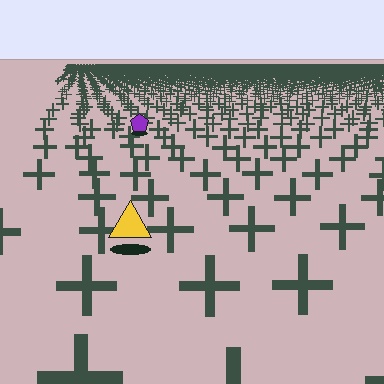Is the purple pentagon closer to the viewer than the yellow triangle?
No. The yellow triangle is closer — you can tell from the texture gradient: the ground texture is coarser near it.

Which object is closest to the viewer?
The yellow triangle is closest. The texture marks near it are larger and more spread out.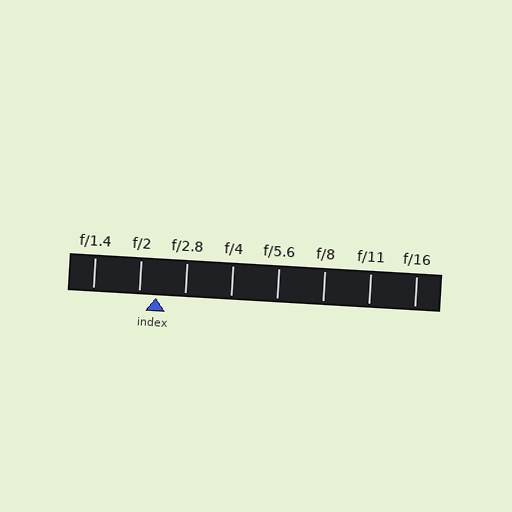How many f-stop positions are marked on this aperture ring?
There are 8 f-stop positions marked.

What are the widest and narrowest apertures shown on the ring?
The widest aperture shown is f/1.4 and the narrowest is f/16.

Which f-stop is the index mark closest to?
The index mark is closest to f/2.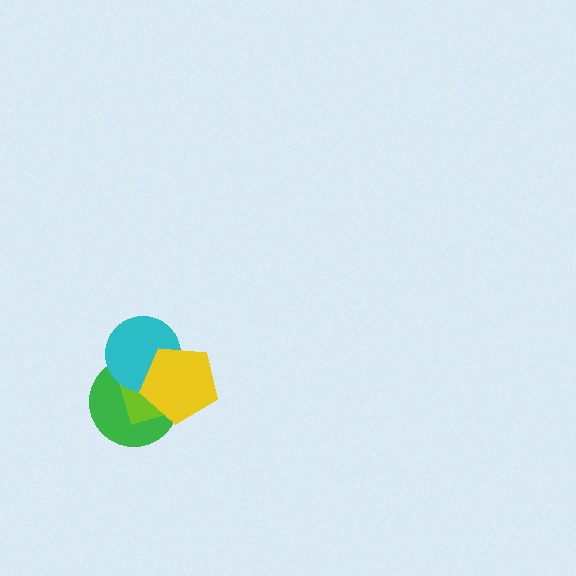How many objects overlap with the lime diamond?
3 objects overlap with the lime diamond.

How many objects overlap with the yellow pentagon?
3 objects overlap with the yellow pentagon.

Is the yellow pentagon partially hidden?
No, no other shape covers it.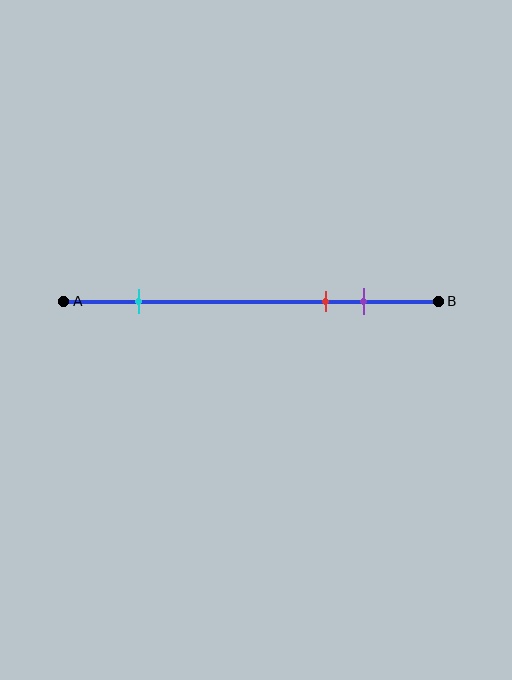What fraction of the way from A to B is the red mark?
The red mark is approximately 70% (0.7) of the way from A to B.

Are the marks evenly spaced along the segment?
No, the marks are not evenly spaced.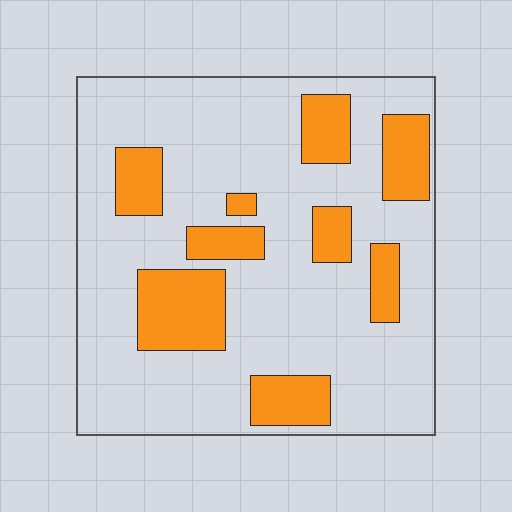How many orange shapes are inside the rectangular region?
9.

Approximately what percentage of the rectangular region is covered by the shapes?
Approximately 25%.